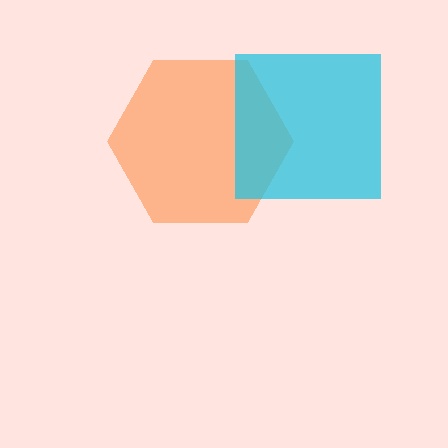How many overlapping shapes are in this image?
There are 2 overlapping shapes in the image.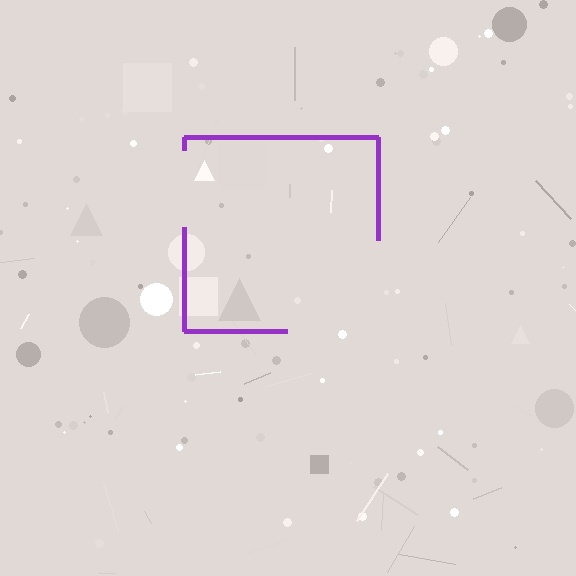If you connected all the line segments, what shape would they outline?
They would outline a square.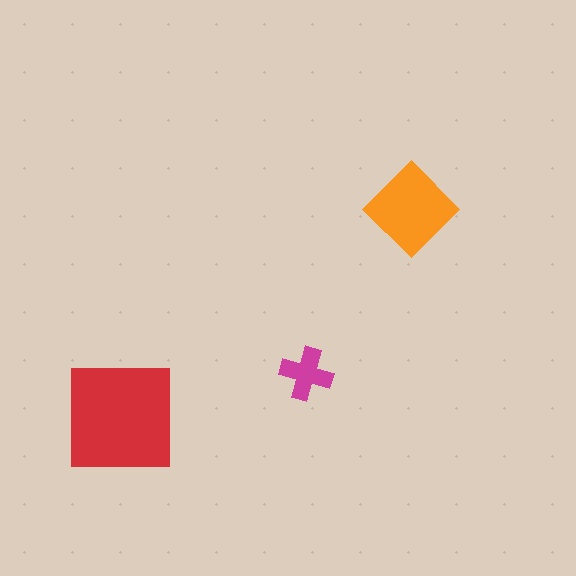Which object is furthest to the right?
The orange diamond is rightmost.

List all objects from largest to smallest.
The red square, the orange diamond, the magenta cross.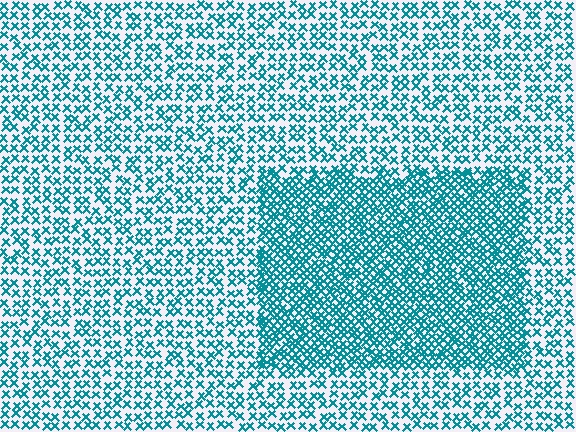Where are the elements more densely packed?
The elements are more densely packed inside the rectangle boundary.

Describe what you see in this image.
The image contains small teal elements arranged at two different densities. A rectangle-shaped region is visible where the elements are more densely packed than the surrounding area.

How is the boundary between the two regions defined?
The boundary is defined by a change in element density (approximately 1.9x ratio). All elements are the same color, size, and shape.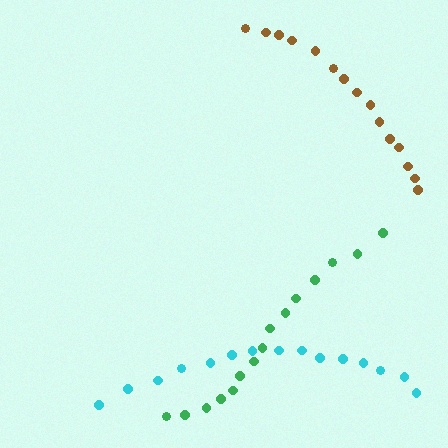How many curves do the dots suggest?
There are 3 distinct paths.